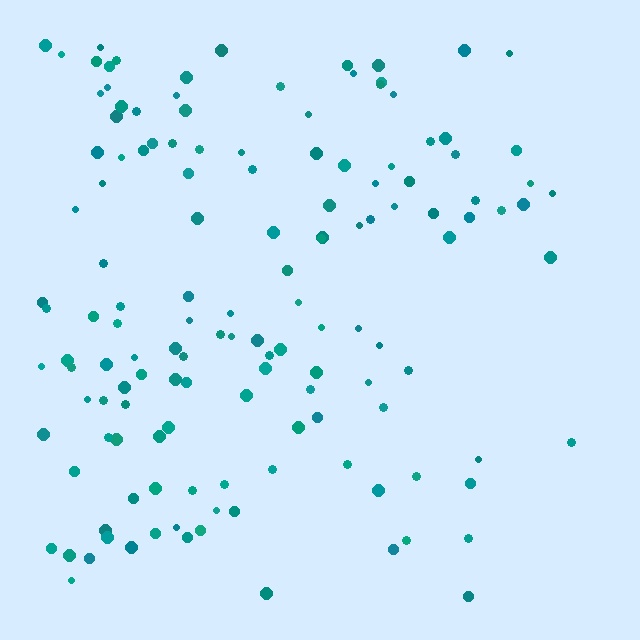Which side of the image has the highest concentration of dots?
The left.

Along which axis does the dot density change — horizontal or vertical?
Horizontal.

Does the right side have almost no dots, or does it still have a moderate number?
Still a moderate number, just noticeably fewer than the left.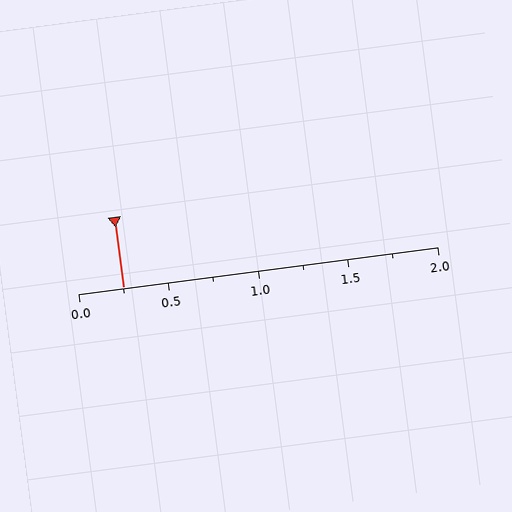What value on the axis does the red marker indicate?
The marker indicates approximately 0.25.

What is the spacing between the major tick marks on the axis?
The major ticks are spaced 0.5 apart.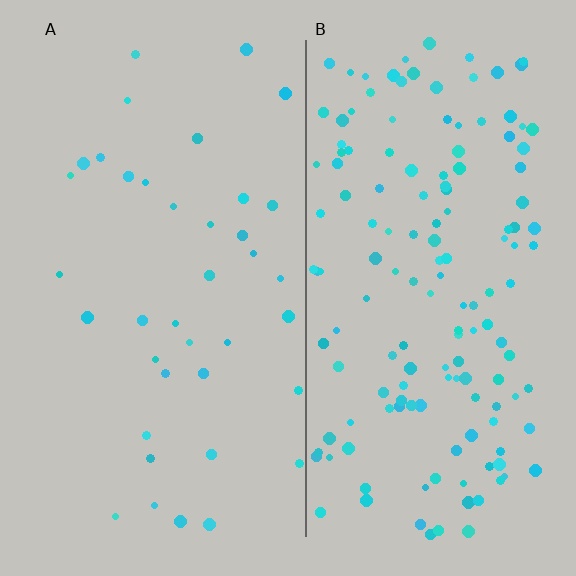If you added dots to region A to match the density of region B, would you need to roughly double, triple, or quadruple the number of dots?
Approximately quadruple.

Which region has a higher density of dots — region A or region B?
B (the right).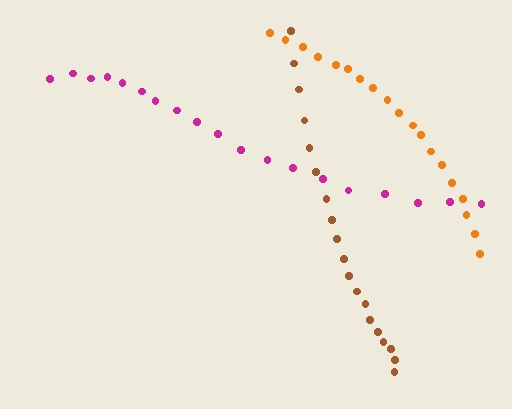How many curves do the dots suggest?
There are 3 distinct paths.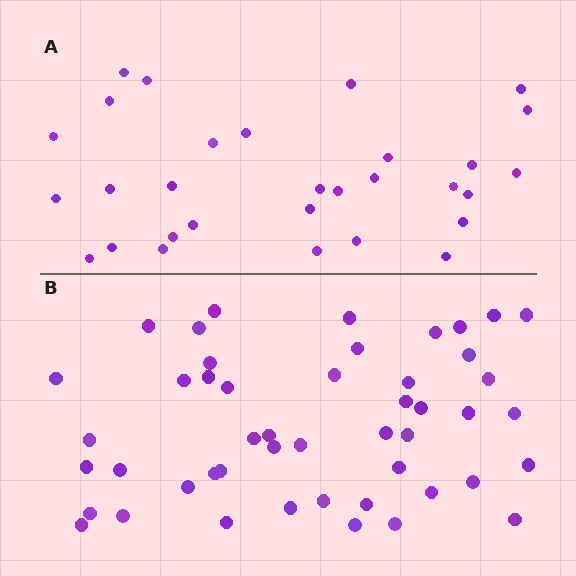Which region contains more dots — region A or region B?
Region B (the bottom region) has more dots.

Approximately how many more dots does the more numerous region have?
Region B has approximately 20 more dots than region A.